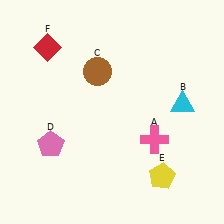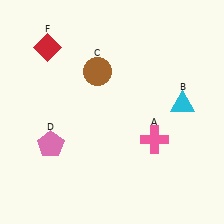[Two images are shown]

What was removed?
The yellow pentagon (E) was removed in Image 2.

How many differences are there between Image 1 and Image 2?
There is 1 difference between the two images.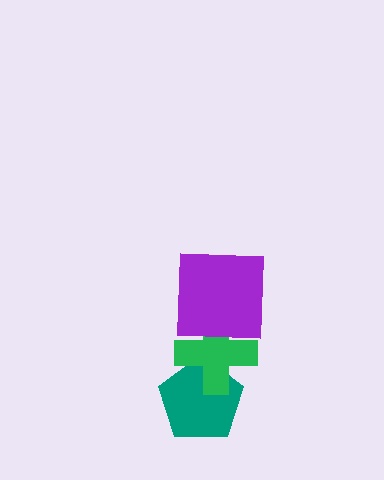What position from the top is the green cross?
The green cross is 2nd from the top.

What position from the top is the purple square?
The purple square is 1st from the top.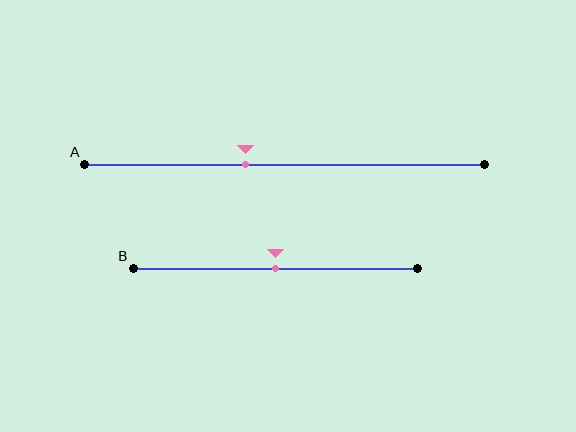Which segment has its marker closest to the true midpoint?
Segment B has its marker closest to the true midpoint.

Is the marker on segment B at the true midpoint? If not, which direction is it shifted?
Yes, the marker on segment B is at the true midpoint.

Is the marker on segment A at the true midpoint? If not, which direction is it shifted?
No, the marker on segment A is shifted to the left by about 10% of the segment length.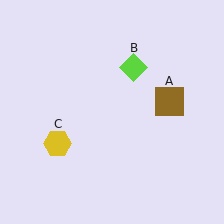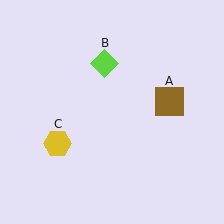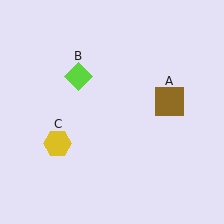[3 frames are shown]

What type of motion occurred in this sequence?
The lime diamond (object B) rotated counterclockwise around the center of the scene.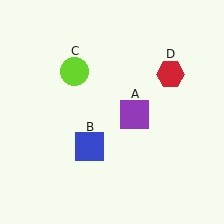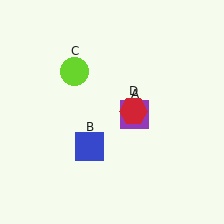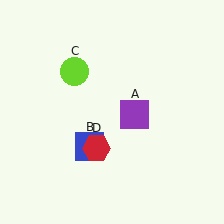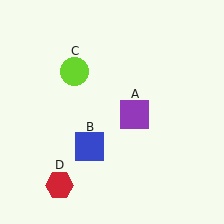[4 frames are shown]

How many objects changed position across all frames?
1 object changed position: red hexagon (object D).